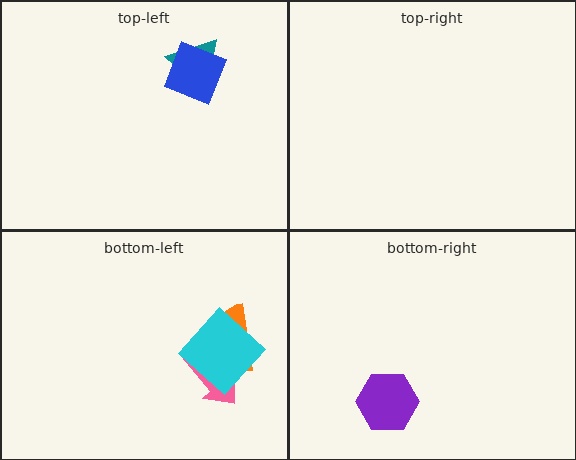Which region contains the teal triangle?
The top-left region.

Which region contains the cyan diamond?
The bottom-left region.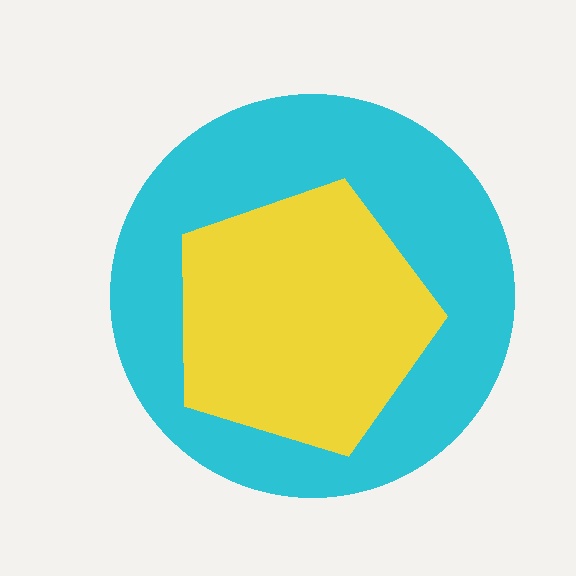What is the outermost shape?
The cyan circle.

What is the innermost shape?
The yellow pentagon.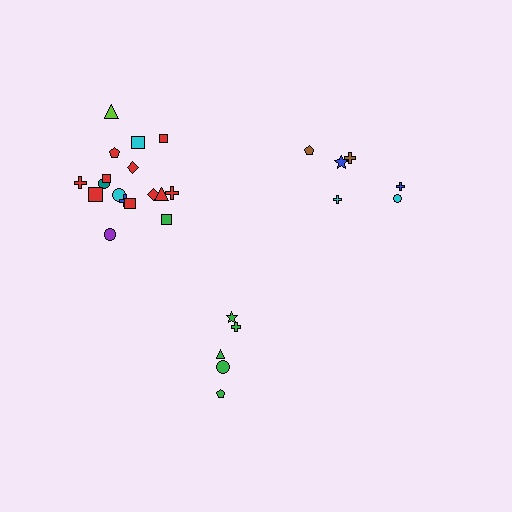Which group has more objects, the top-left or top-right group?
The top-left group.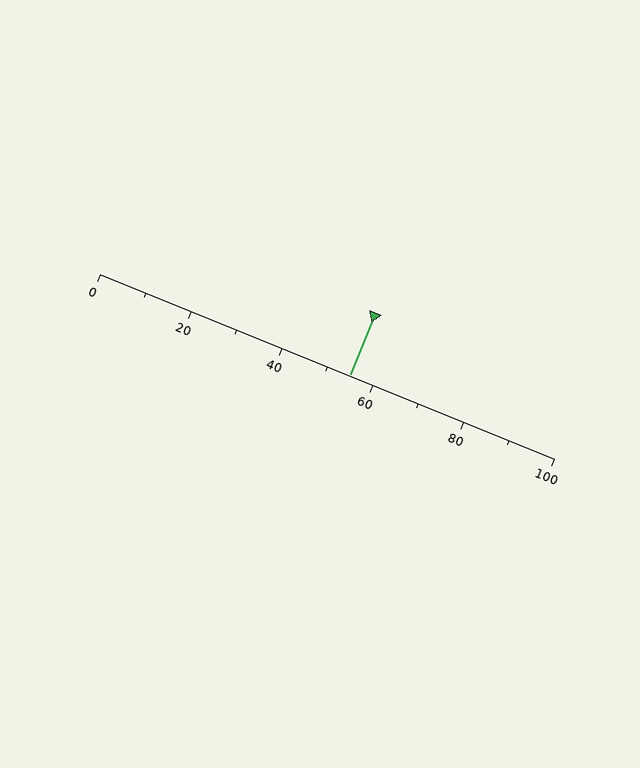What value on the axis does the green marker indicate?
The marker indicates approximately 55.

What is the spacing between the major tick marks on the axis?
The major ticks are spaced 20 apart.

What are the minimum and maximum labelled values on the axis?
The axis runs from 0 to 100.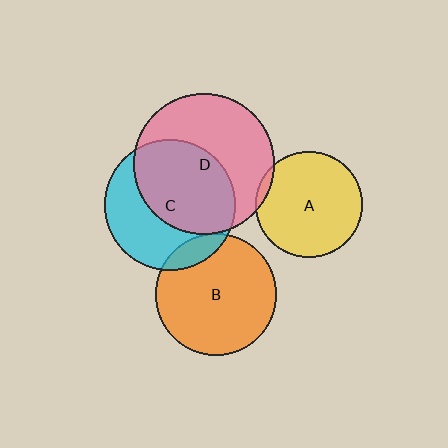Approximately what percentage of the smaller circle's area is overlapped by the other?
Approximately 10%.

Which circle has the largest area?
Circle D (pink).